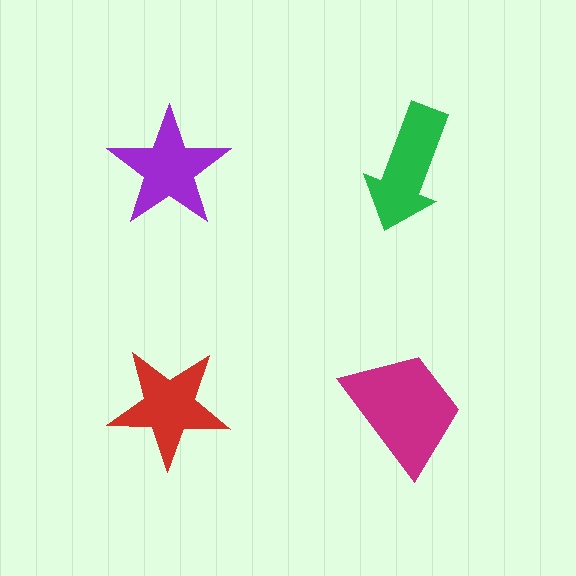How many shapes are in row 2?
2 shapes.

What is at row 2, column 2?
A magenta trapezoid.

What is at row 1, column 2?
A green arrow.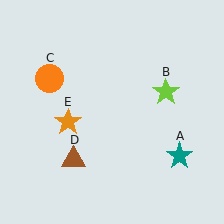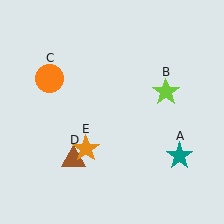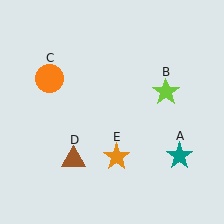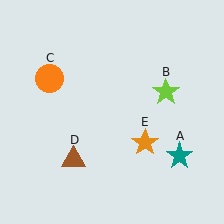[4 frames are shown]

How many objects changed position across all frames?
1 object changed position: orange star (object E).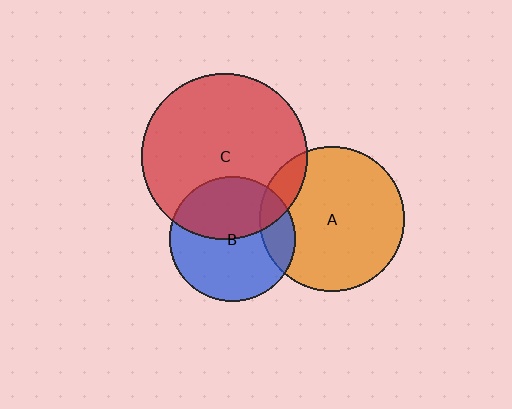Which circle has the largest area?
Circle C (red).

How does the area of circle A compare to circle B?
Approximately 1.3 times.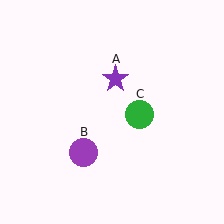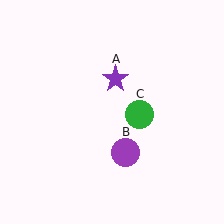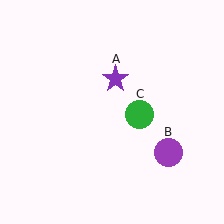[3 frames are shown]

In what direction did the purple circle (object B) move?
The purple circle (object B) moved right.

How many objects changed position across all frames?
1 object changed position: purple circle (object B).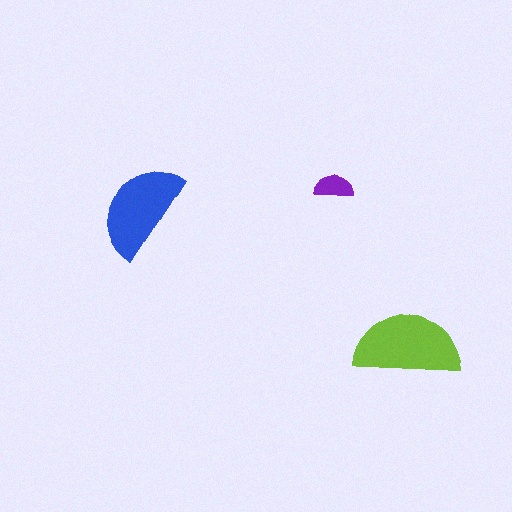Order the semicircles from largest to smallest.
the lime one, the blue one, the purple one.